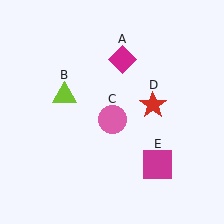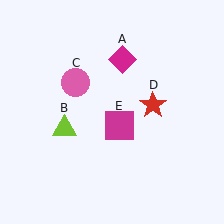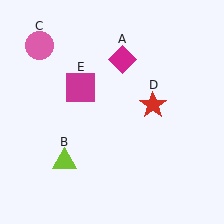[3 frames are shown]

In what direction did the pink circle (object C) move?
The pink circle (object C) moved up and to the left.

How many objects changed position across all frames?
3 objects changed position: lime triangle (object B), pink circle (object C), magenta square (object E).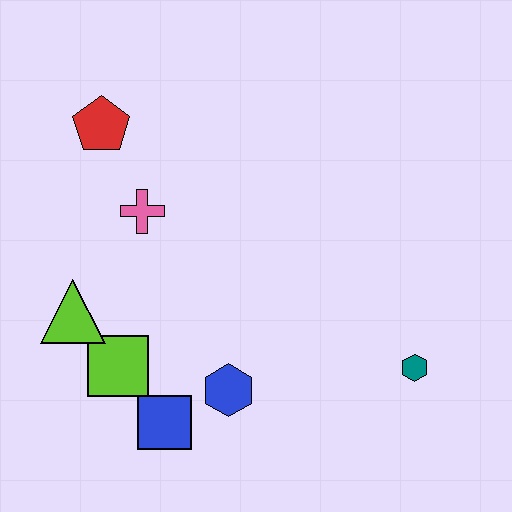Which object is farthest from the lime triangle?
The teal hexagon is farthest from the lime triangle.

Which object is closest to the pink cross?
The red pentagon is closest to the pink cross.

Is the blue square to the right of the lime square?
Yes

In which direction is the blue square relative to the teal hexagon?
The blue square is to the left of the teal hexagon.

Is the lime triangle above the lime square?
Yes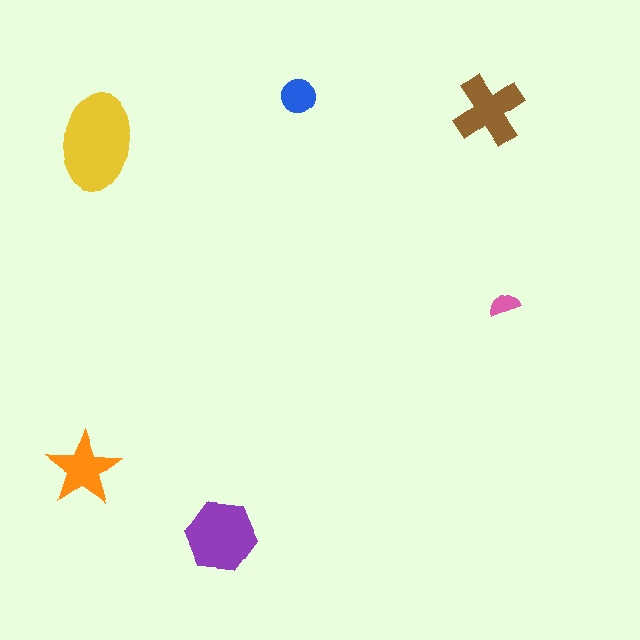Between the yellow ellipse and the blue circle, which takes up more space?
The yellow ellipse.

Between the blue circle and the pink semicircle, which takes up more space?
The blue circle.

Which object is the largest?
The yellow ellipse.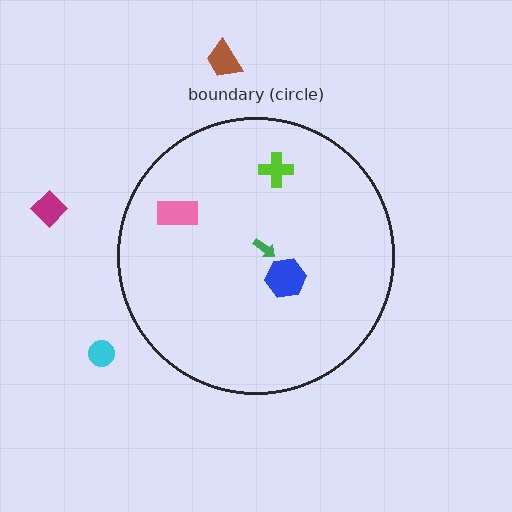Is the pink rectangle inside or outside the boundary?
Inside.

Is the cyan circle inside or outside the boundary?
Outside.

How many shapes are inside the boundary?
4 inside, 3 outside.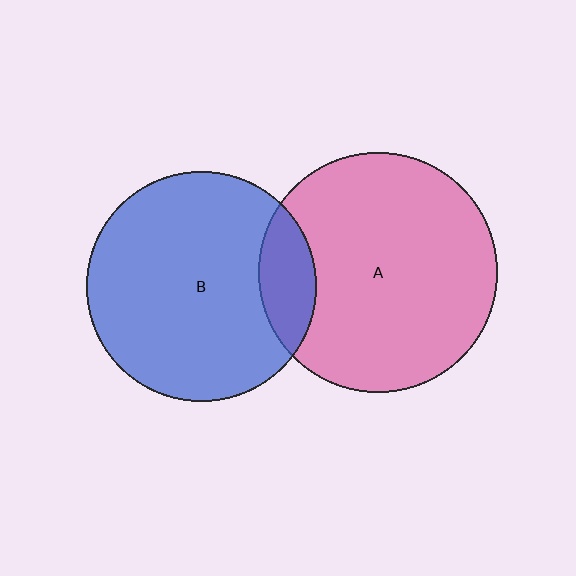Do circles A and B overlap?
Yes.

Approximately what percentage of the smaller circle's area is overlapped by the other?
Approximately 15%.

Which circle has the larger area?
Circle A (pink).